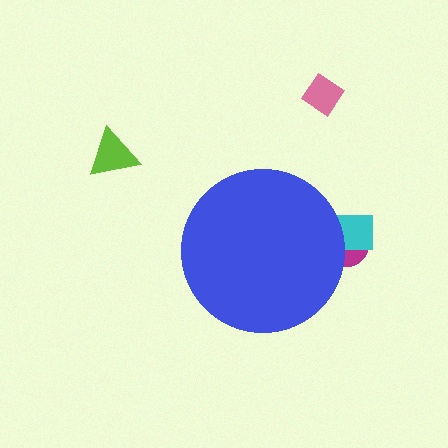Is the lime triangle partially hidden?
No, the lime triangle is fully visible.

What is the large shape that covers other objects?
A blue circle.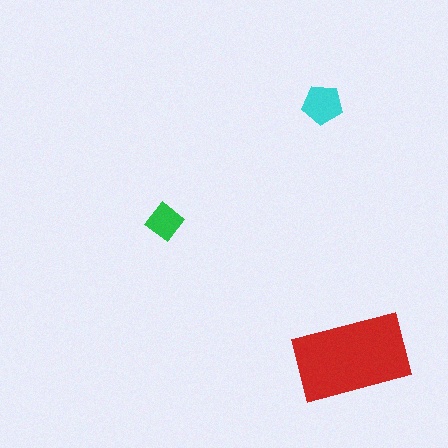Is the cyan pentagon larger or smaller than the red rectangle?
Smaller.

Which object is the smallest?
The green diamond.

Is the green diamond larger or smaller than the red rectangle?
Smaller.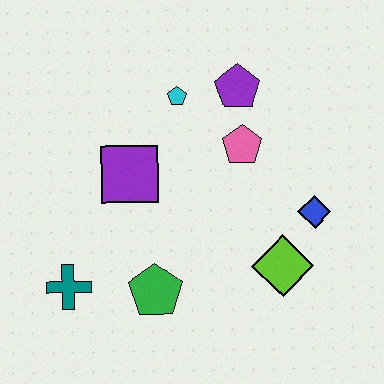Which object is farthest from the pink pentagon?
The teal cross is farthest from the pink pentagon.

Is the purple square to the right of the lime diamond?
No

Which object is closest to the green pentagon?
The teal cross is closest to the green pentagon.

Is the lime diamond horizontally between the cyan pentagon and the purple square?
No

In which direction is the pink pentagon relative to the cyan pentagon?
The pink pentagon is to the right of the cyan pentagon.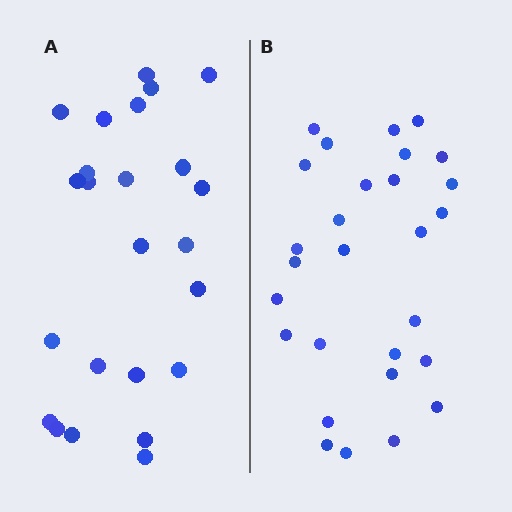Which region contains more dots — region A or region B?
Region B (the right region) has more dots.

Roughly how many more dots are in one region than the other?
Region B has about 4 more dots than region A.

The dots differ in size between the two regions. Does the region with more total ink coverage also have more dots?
No. Region A has more total ink coverage because its dots are larger, but region B actually contains more individual dots. Total area can be misleading — the number of items is what matters here.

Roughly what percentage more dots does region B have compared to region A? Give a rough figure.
About 15% more.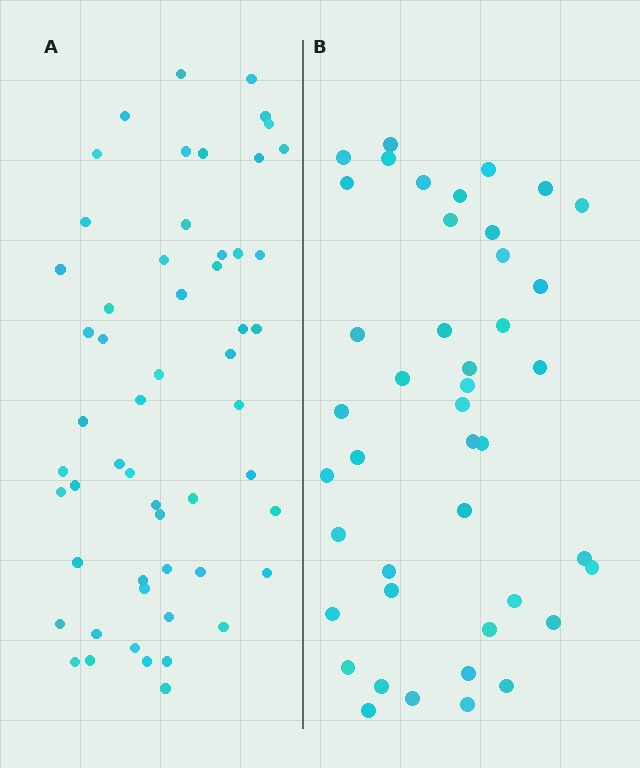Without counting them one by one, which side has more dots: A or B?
Region A (the left region) has more dots.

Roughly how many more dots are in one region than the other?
Region A has roughly 12 or so more dots than region B.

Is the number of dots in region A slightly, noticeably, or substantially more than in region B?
Region A has noticeably more, but not dramatically so. The ratio is roughly 1.3 to 1.